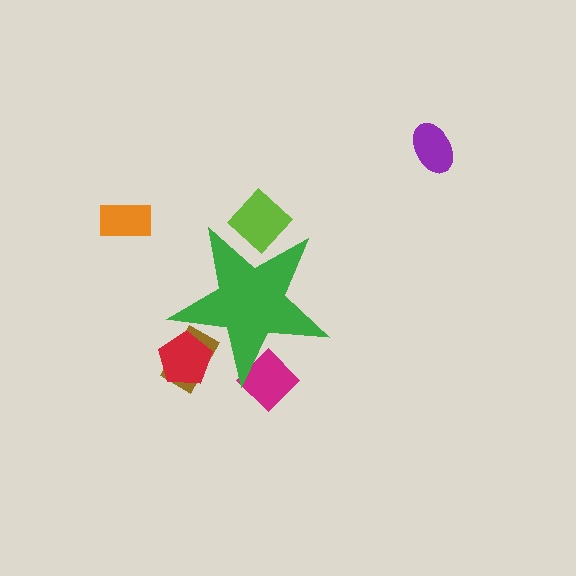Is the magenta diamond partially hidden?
Yes, the magenta diamond is partially hidden behind the green star.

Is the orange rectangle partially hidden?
No, the orange rectangle is fully visible.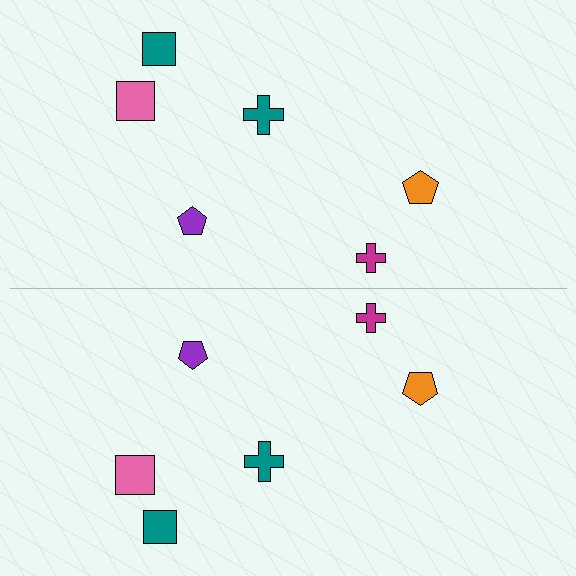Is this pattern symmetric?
Yes, this pattern has bilateral (reflection) symmetry.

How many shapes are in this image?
There are 12 shapes in this image.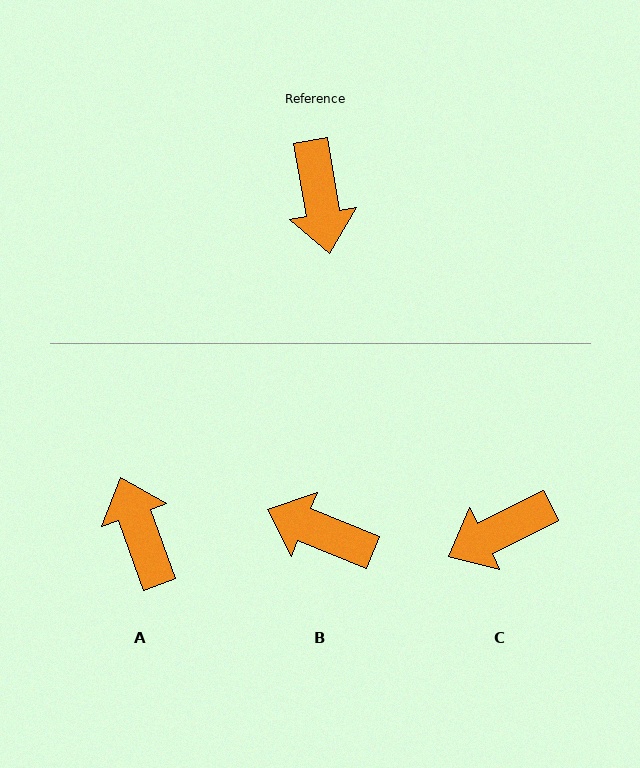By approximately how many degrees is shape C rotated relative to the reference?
Approximately 74 degrees clockwise.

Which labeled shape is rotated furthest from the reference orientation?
A, about 170 degrees away.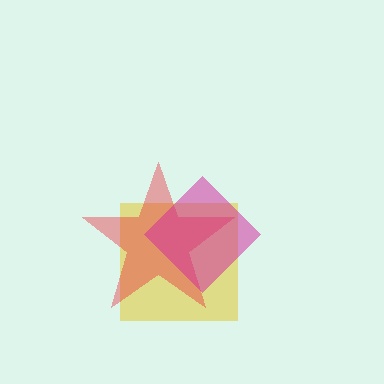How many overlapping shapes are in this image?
There are 3 overlapping shapes in the image.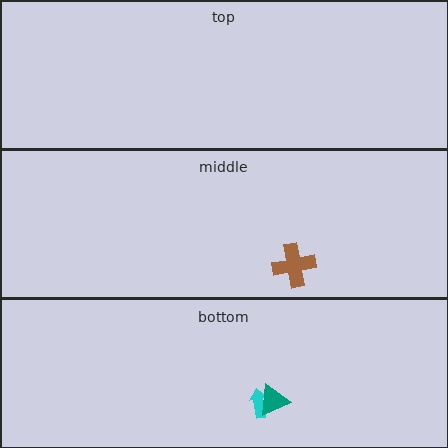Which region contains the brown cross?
The middle region.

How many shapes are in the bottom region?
2.